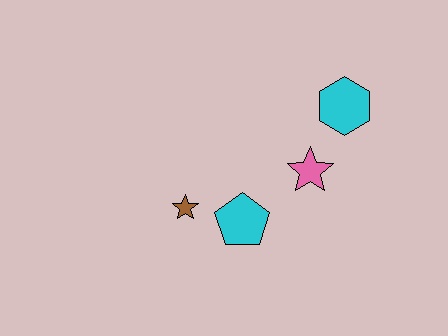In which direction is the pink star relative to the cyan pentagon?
The pink star is to the right of the cyan pentagon.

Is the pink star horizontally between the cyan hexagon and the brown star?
Yes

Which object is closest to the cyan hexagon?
The pink star is closest to the cyan hexagon.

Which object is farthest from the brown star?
The cyan hexagon is farthest from the brown star.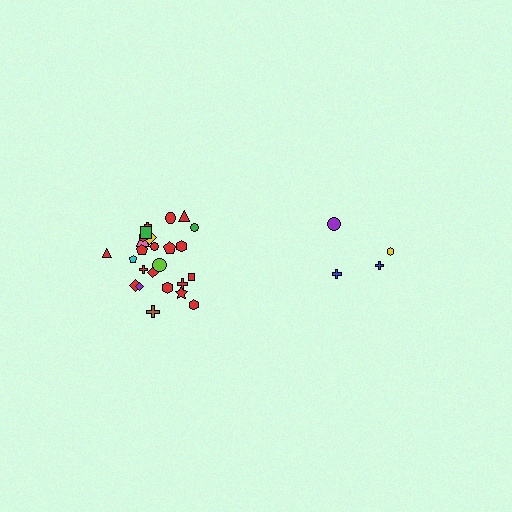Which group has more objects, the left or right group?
The left group.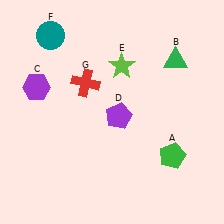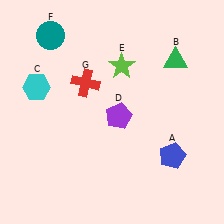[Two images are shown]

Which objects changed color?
A changed from green to blue. C changed from purple to cyan.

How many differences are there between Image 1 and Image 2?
There are 2 differences between the two images.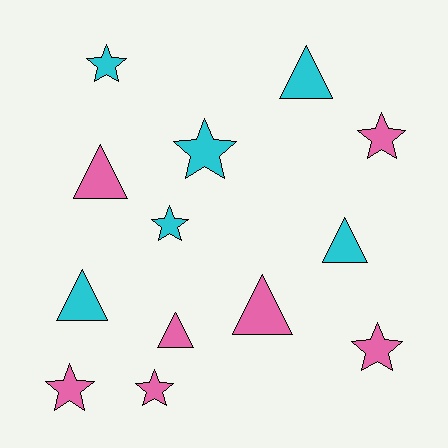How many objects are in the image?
There are 13 objects.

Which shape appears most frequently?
Star, with 7 objects.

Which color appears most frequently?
Pink, with 7 objects.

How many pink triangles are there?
There are 3 pink triangles.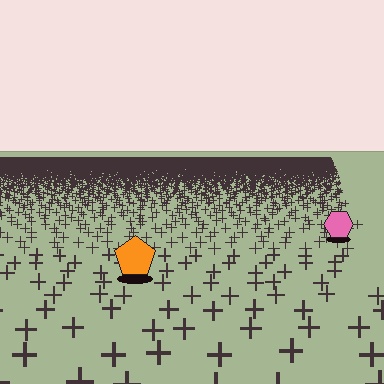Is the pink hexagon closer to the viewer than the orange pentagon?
No. The orange pentagon is closer — you can tell from the texture gradient: the ground texture is coarser near it.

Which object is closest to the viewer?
The orange pentagon is closest. The texture marks near it are larger and more spread out.